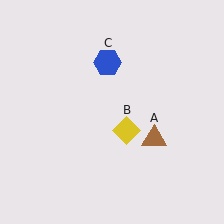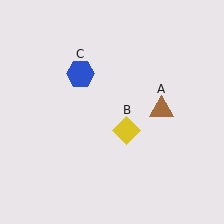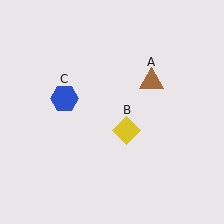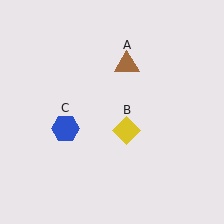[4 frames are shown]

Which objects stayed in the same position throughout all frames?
Yellow diamond (object B) remained stationary.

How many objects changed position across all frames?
2 objects changed position: brown triangle (object A), blue hexagon (object C).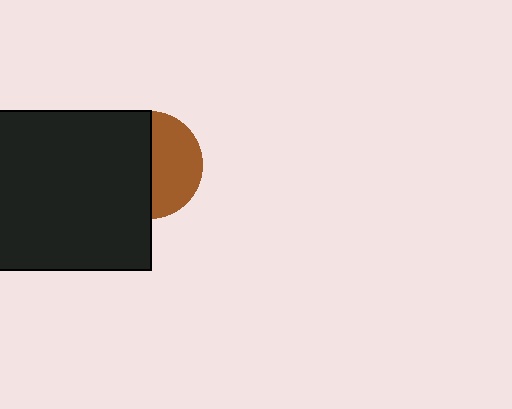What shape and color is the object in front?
The object in front is a black square.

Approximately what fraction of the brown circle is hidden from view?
Roughly 52% of the brown circle is hidden behind the black square.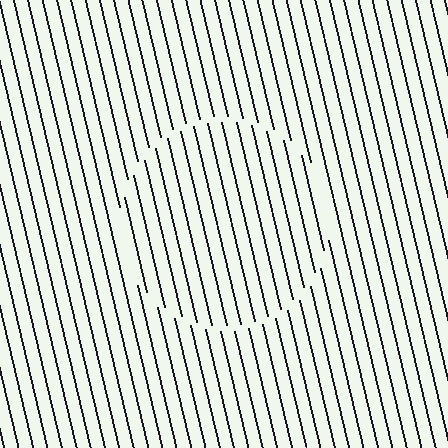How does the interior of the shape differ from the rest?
The interior of the shape contains the same grating, shifted by half a period — the contour is defined by the phase discontinuity where line-ends from the inner and outer gratings abut.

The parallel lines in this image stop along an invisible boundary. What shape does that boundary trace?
An illusory circle. The interior of the shape contains the same grating, shifted by half a period — the contour is defined by the phase discontinuity where line-ends from the inner and outer gratings abut.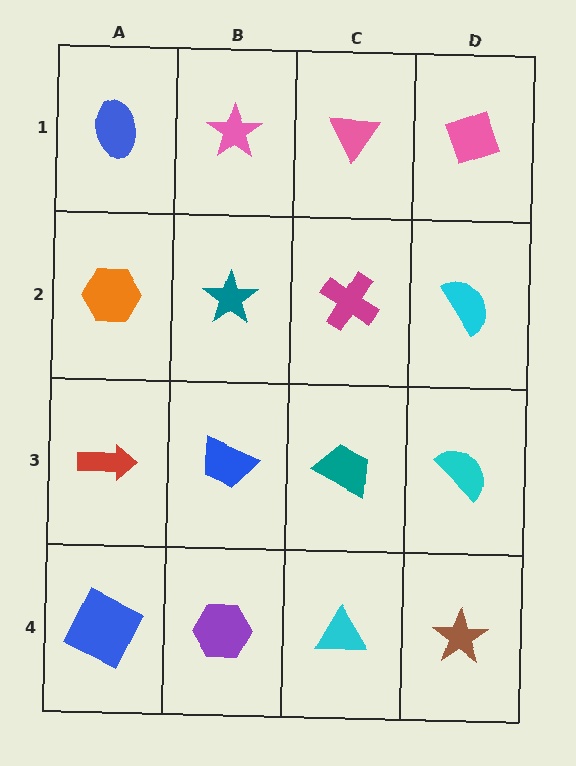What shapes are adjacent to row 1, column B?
A teal star (row 2, column B), a blue ellipse (row 1, column A), a pink triangle (row 1, column C).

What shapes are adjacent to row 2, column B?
A pink star (row 1, column B), a blue trapezoid (row 3, column B), an orange hexagon (row 2, column A), a magenta cross (row 2, column C).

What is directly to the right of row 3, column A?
A blue trapezoid.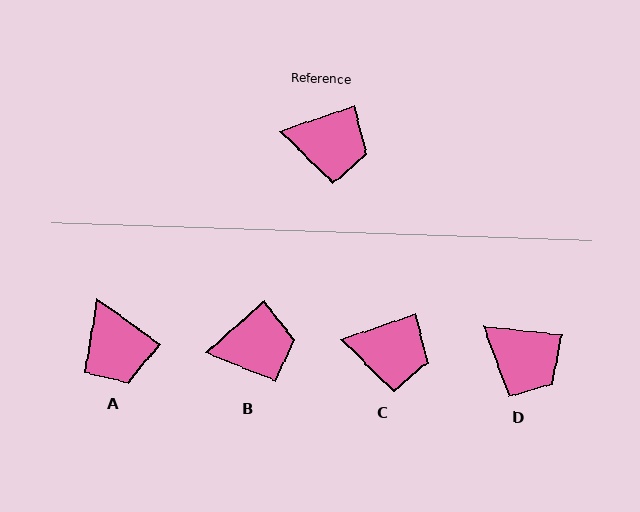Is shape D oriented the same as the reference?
No, it is off by about 25 degrees.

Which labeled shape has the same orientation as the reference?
C.